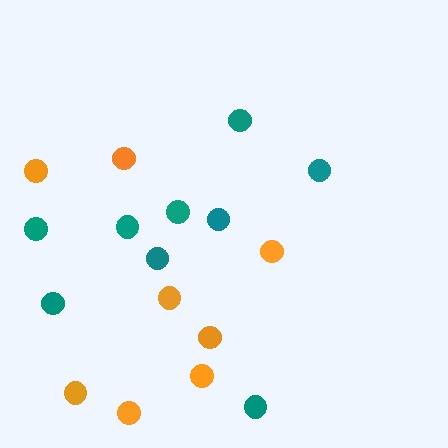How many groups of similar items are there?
There are 2 groups: one group of teal circles (9) and one group of orange circles (8).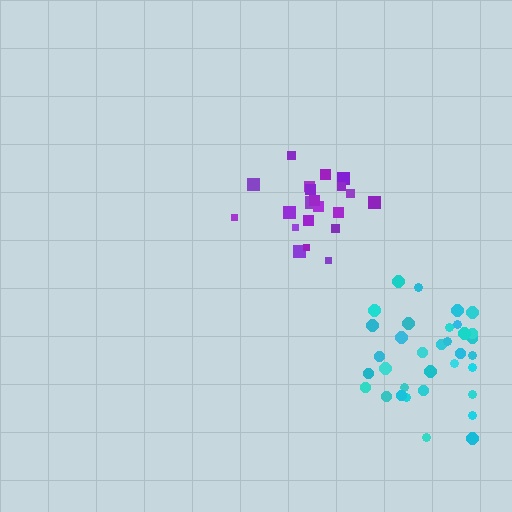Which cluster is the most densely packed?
Cyan.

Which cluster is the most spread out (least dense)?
Purple.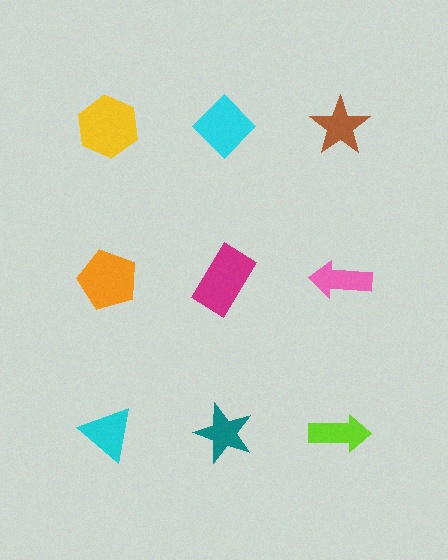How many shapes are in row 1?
3 shapes.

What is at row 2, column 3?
A pink arrow.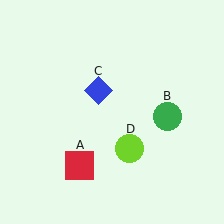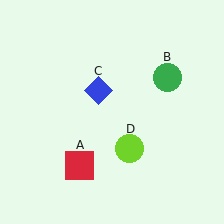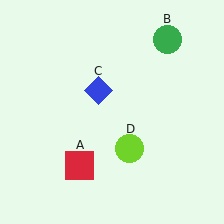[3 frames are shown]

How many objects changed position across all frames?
1 object changed position: green circle (object B).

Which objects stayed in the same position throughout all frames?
Red square (object A) and blue diamond (object C) and lime circle (object D) remained stationary.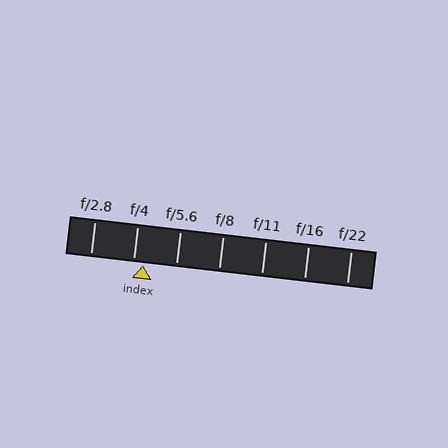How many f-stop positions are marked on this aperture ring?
There are 7 f-stop positions marked.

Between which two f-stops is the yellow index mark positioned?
The index mark is between f/4 and f/5.6.